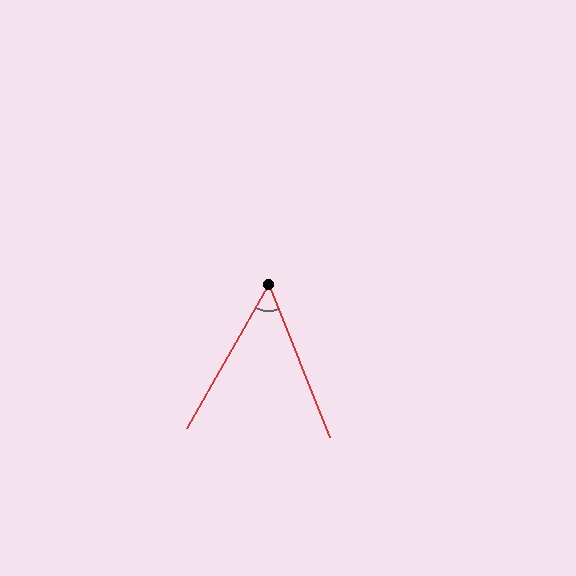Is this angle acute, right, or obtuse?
It is acute.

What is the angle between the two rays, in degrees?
Approximately 51 degrees.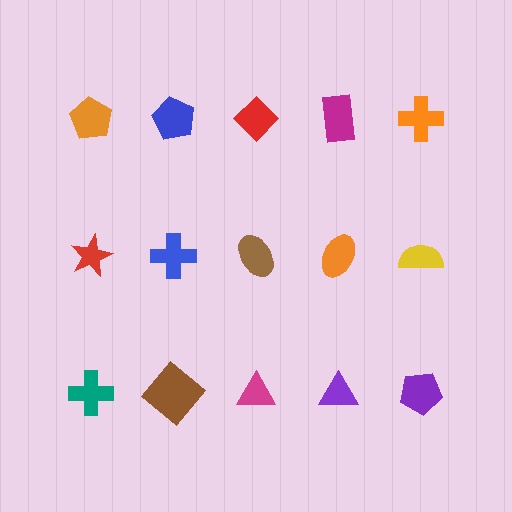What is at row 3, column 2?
A brown diamond.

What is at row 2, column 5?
A yellow semicircle.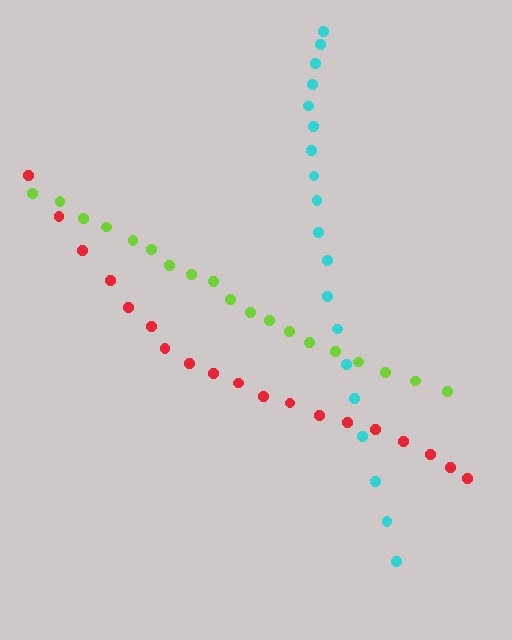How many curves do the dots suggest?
There are 3 distinct paths.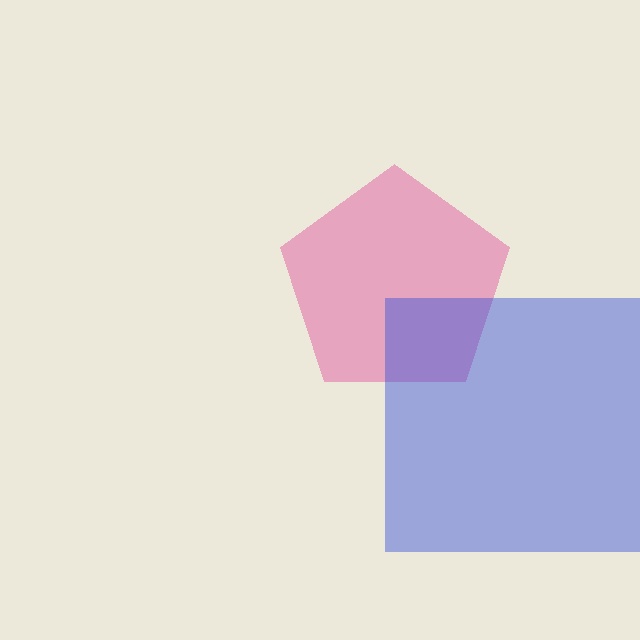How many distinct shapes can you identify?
There are 2 distinct shapes: a pink pentagon, a blue square.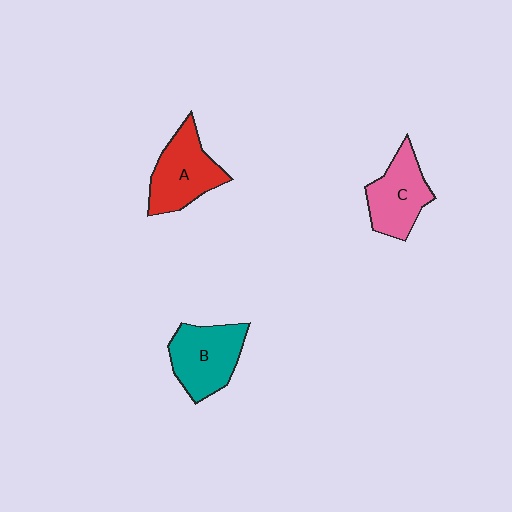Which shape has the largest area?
Shape B (teal).